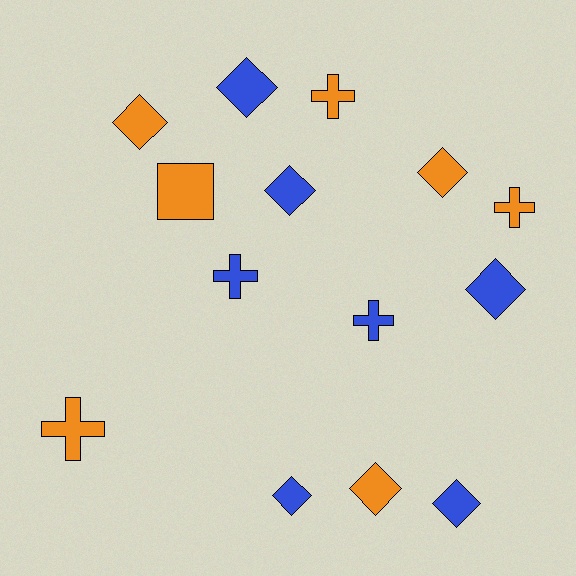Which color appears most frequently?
Orange, with 7 objects.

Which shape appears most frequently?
Diamond, with 8 objects.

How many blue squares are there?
There are no blue squares.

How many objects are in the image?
There are 14 objects.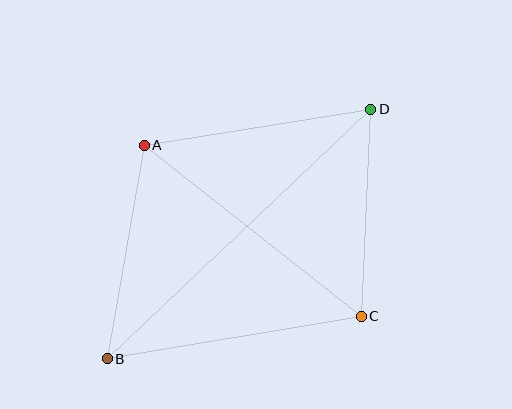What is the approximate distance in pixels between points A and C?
The distance between A and C is approximately 276 pixels.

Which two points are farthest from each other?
Points B and D are farthest from each other.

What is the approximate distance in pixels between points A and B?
The distance between A and B is approximately 217 pixels.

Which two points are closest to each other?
Points C and D are closest to each other.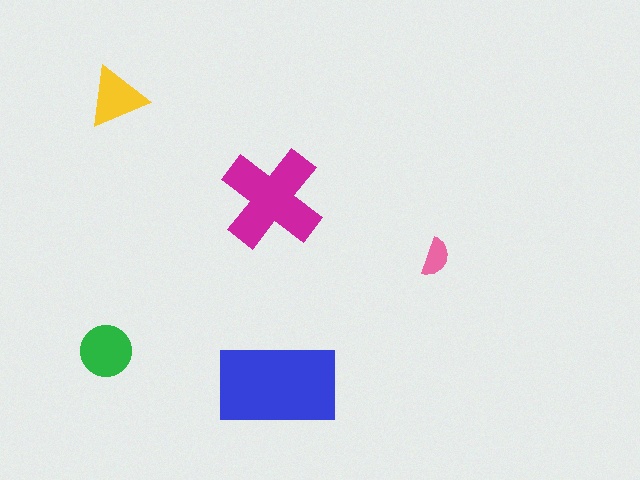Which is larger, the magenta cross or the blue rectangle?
The blue rectangle.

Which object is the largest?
The blue rectangle.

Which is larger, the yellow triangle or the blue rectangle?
The blue rectangle.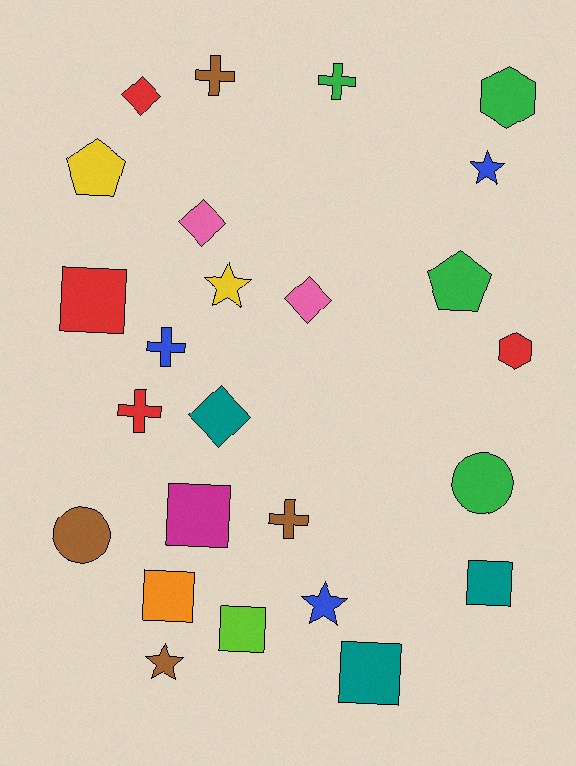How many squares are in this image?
There are 6 squares.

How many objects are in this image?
There are 25 objects.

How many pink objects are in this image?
There are 2 pink objects.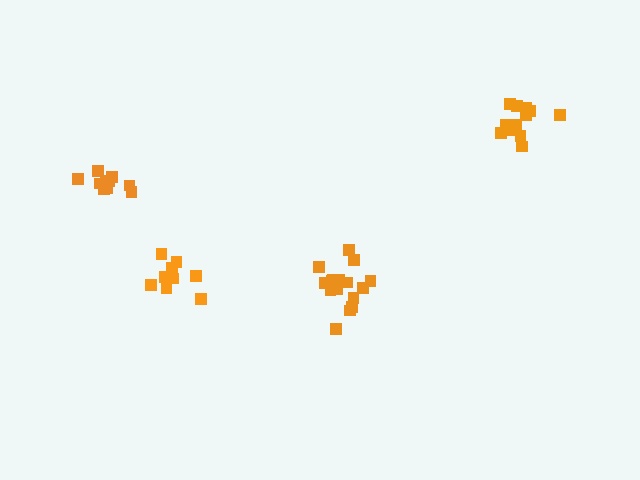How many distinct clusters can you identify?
There are 4 distinct clusters.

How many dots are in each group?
Group 1: 16 dots, Group 2: 13 dots, Group 3: 10 dots, Group 4: 10 dots (49 total).